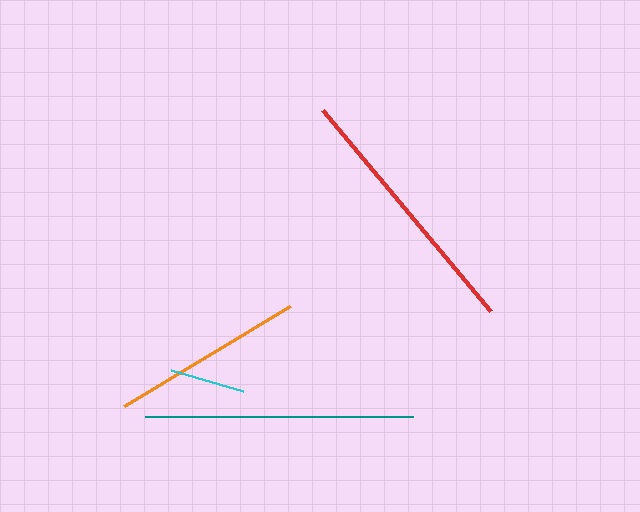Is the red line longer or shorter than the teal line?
The teal line is longer than the red line.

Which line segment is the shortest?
The cyan line is the shortest at approximately 75 pixels.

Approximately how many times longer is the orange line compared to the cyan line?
The orange line is approximately 2.6 times the length of the cyan line.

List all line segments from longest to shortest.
From longest to shortest: teal, red, orange, cyan.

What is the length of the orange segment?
The orange segment is approximately 194 pixels long.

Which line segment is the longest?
The teal line is the longest at approximately 269 pixels.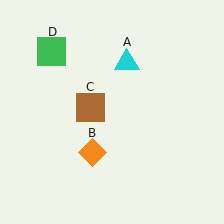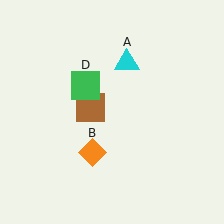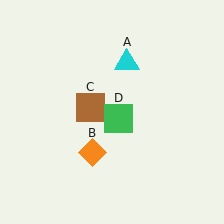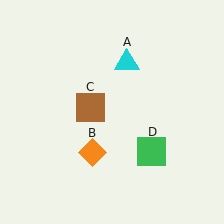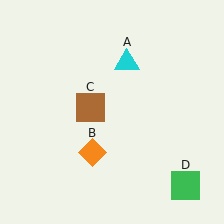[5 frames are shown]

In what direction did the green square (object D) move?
The green square (object D) moved down and to the right.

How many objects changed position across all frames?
1 object changed position: green square (object D).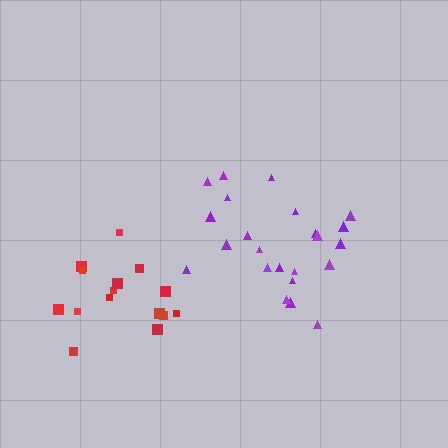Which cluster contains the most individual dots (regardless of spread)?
Purple (23).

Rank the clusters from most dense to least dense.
purple, red.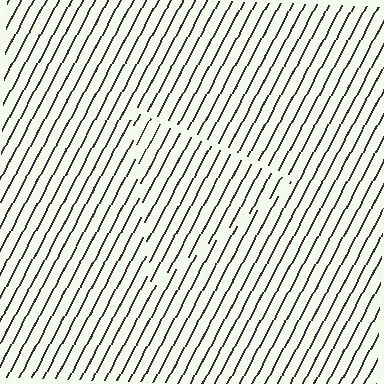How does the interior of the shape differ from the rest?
The interior of the shape contains the same grating, shifted by half a period — the contour is defined by the phase discontinuity where line-ends from the inner and outer gratings abut.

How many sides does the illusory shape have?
3 sides — the line-ends trace a triangle.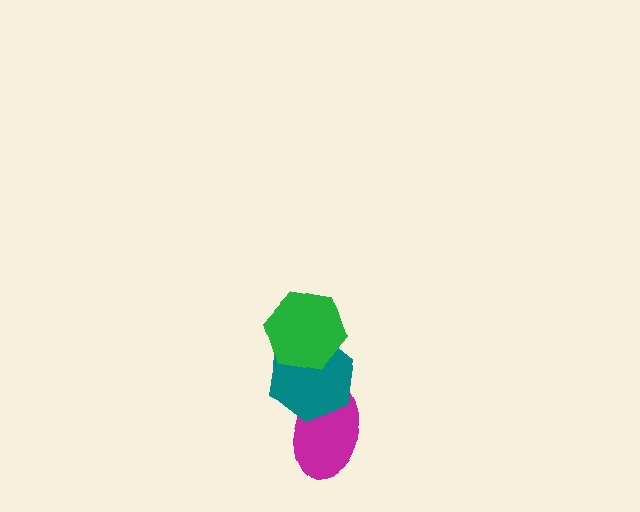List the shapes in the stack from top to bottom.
From top to bottom: the green hexagon, the teal hexagon, the magenta ellipse.